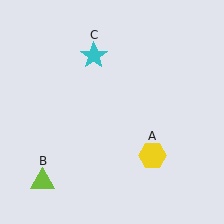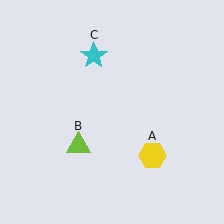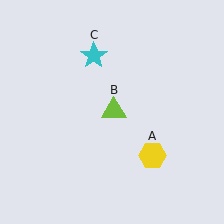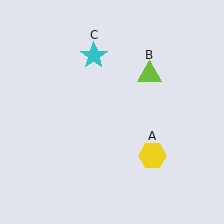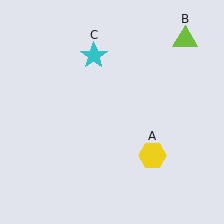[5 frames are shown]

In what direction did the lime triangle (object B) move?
The lime triangle (object B) moved up and to the right.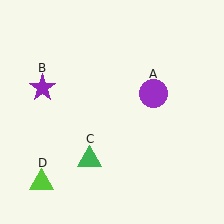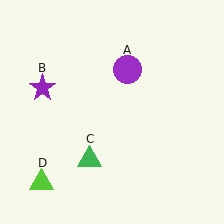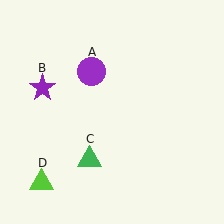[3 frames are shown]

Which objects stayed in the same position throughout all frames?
Purple star (object B) and green triangle (object C) and lime triangle (object D) remained stationary.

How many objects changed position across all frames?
1 object changed position: purple circle (object A).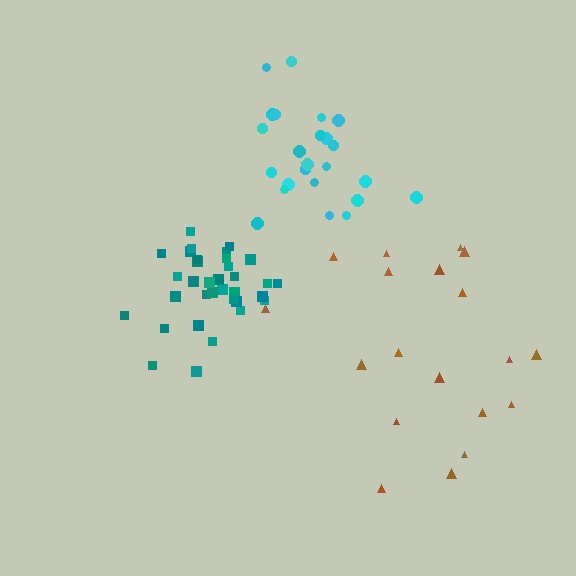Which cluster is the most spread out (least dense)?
Brown.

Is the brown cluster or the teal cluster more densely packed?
Teal.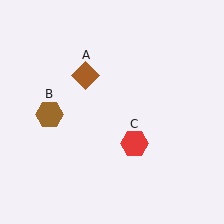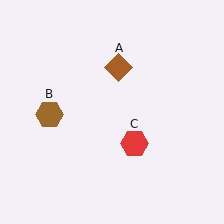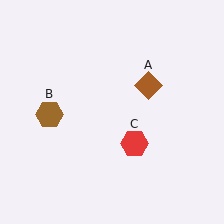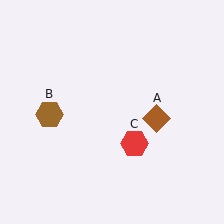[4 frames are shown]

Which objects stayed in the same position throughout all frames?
Brown hexagon (object B) and red hexagon (object C) remained stationary.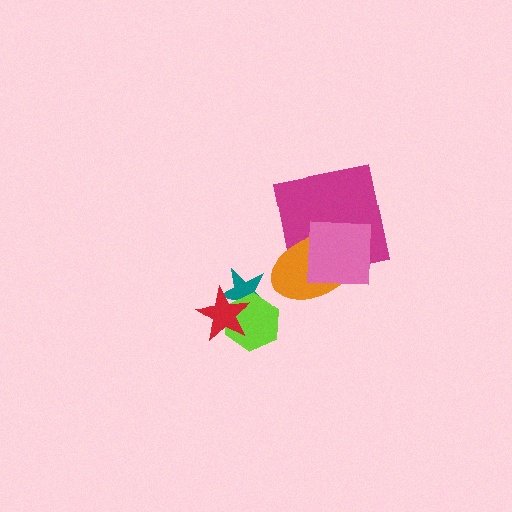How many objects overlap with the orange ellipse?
2 objects overlap with the orange ellipse.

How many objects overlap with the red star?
2 objects overlap with the red star.